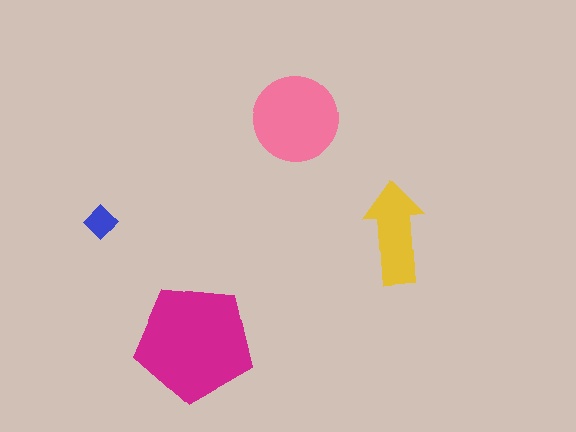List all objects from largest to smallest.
The magenta pentagon, the pink circle, the yellow arrow, the blue diamond.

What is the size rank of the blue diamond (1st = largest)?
4th.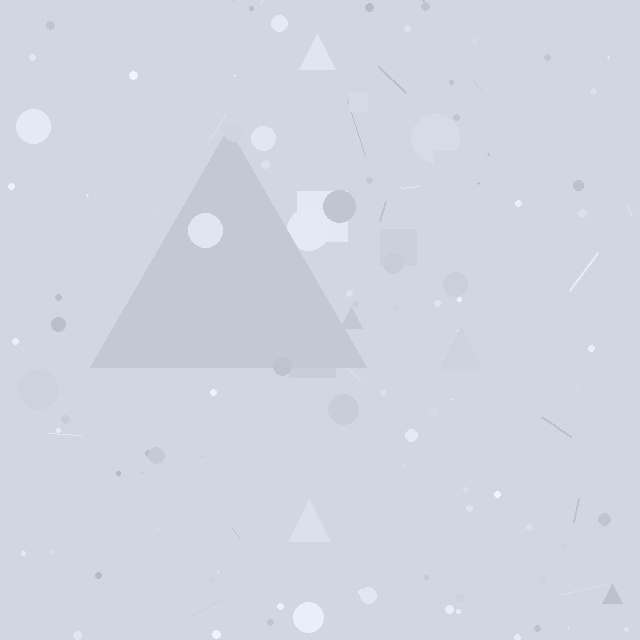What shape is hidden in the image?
A triangle is hidden in the image.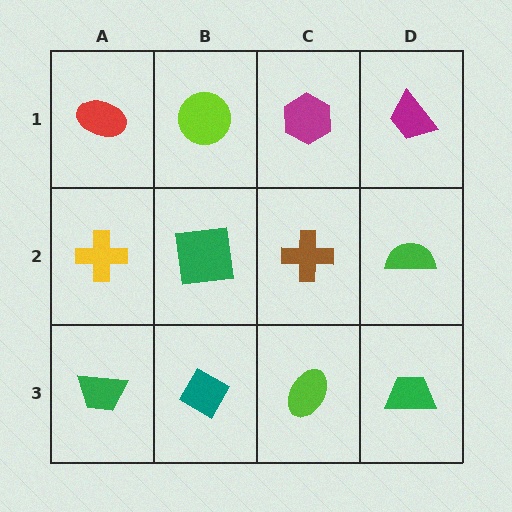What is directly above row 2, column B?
A lime circle.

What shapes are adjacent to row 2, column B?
A lime circle (row 1, column B), a teal diamond (row 3, column B), a yellow cross (row 2, column A), a brown cross (row 2, column C).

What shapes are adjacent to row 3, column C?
A brown cross (row 2, column C), a teal diamond (row 3, column B), a green trapezoid (row 3, column D).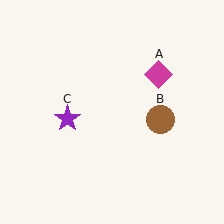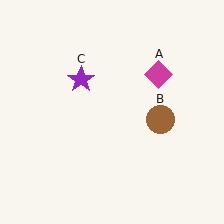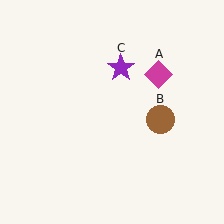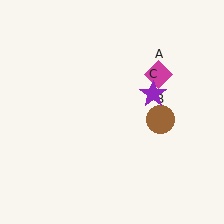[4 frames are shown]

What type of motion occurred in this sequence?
The purple star (object C) rotated clockwise around the center of the scene.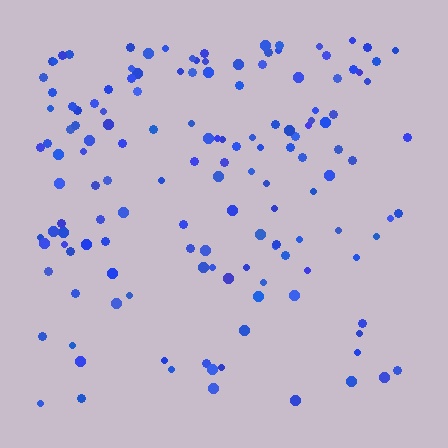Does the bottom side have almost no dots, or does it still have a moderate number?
Still a moderate number, just noticeably fewer than the top.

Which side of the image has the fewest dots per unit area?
The bottom.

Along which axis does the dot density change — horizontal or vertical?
Vertical.